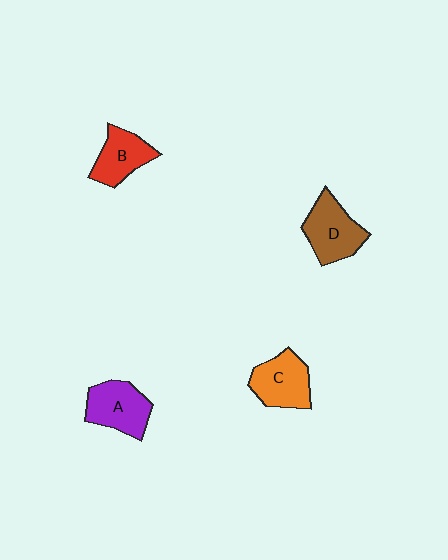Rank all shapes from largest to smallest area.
From largest to smallest: D (brown), A (purple), C (orange), B (red).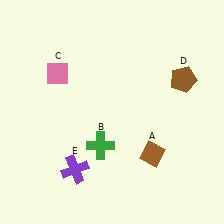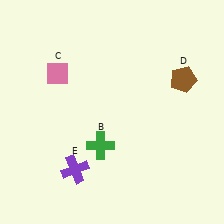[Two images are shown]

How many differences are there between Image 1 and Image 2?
There is 1 difference between the two images.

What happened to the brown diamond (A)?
The brown diamond (A) was removed in Image 2. It was in the bottom-right area of Image 1.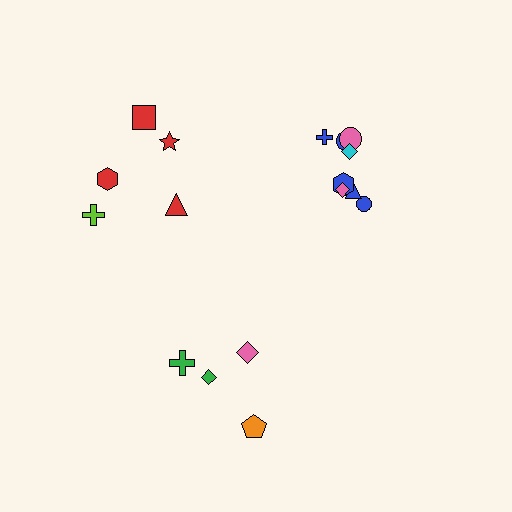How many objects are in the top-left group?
There are 5 objects.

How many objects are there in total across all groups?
There are 17 objects.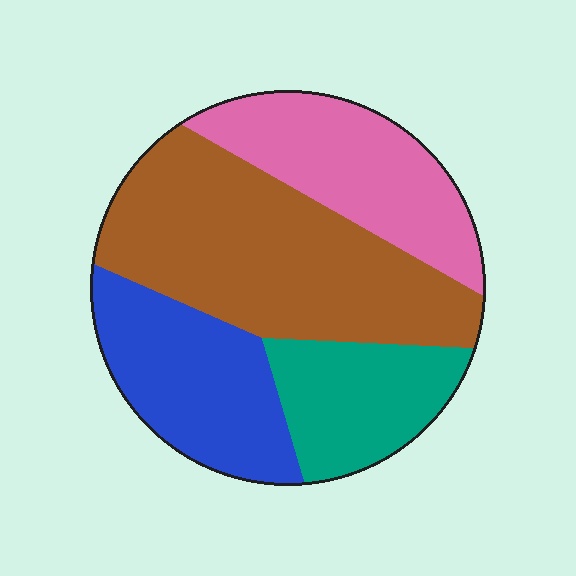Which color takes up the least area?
Teal, at roughly 15%.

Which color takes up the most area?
Brown, at roughly 40%.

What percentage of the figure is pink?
Pink takes up about one fifth (1/5) of the figure.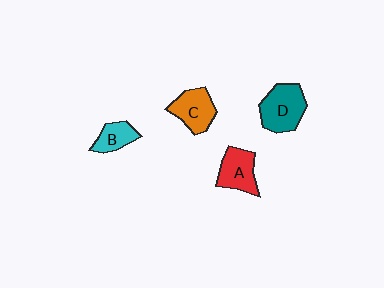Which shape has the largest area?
Shape D (teal).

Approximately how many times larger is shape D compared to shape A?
Approximately 1.2 times.